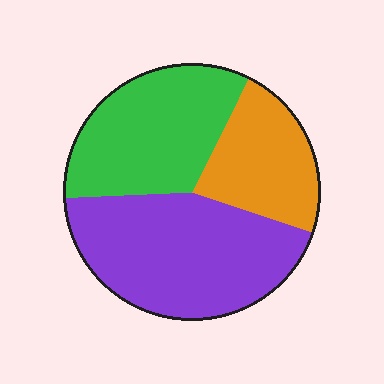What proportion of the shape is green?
Green takes up between a sixth and a third of the shape.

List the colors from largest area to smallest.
From largest to smallest: purple, green, orange.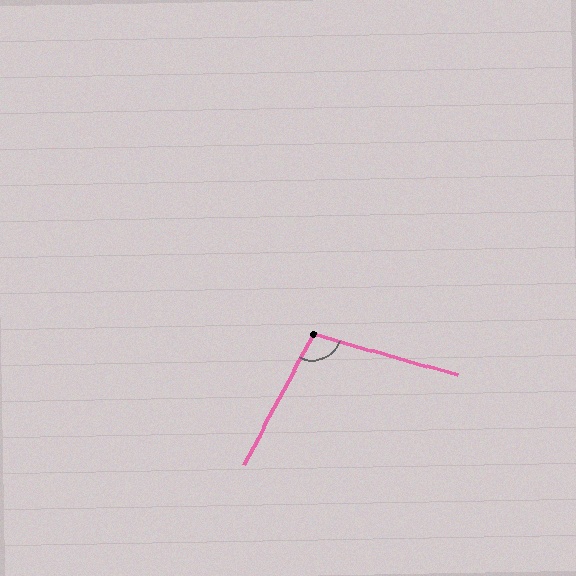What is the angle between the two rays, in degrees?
Approximately 102 degrees.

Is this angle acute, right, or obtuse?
It is obtuse.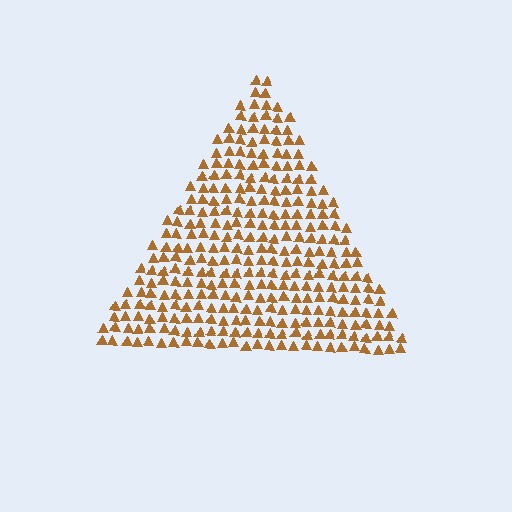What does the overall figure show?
The overall figure shows a triangle.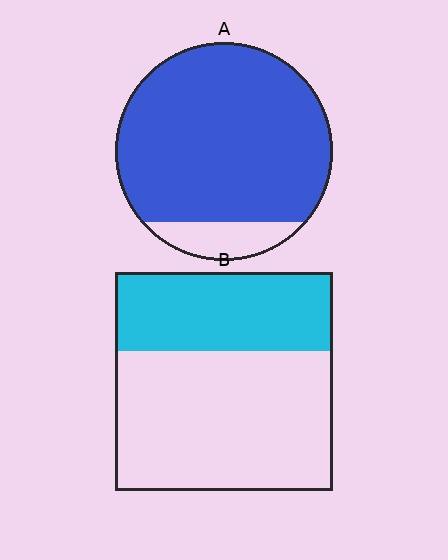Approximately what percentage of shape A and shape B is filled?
A is approximately 90% and B is approximately 35%.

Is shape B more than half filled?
No.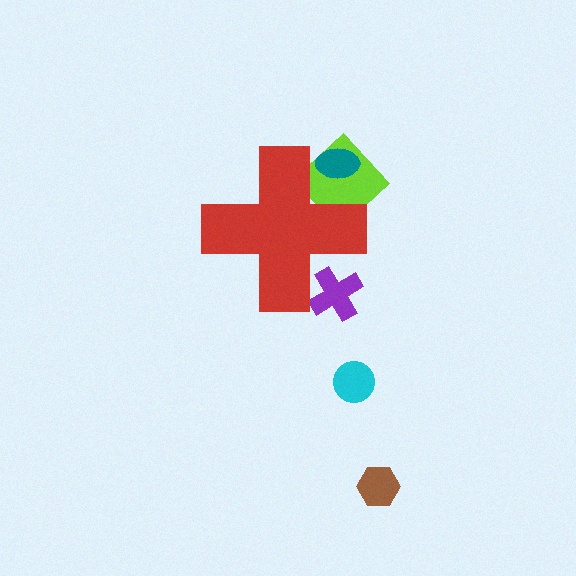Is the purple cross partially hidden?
Yes, the purple cross is partially hidden behind the red cross.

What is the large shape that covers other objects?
A red cross.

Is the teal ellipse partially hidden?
Yes, the teal ellipse is partially hidden behind the red cross.